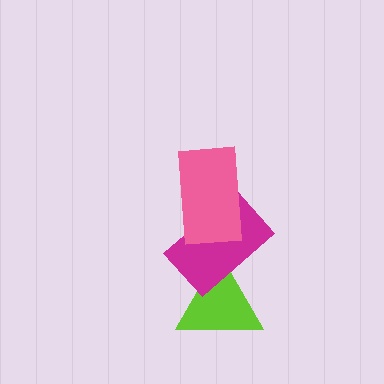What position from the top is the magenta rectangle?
The magenta rectangle is 2nd from the top.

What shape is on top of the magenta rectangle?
The pink rectangle is on top of the magenta rectangle.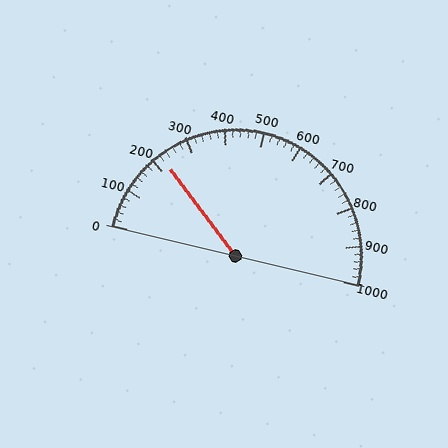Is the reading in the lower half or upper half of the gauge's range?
The reading is in the lower half of the range (0 to 1000).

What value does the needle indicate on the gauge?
The needle indicates approximately 220.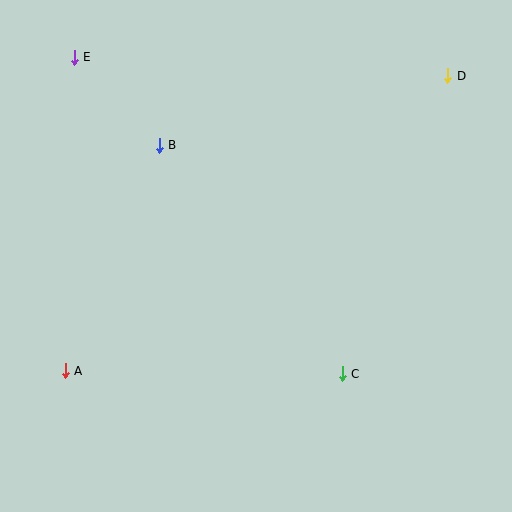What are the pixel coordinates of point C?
Point C is at (342, 374).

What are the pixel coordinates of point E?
Point E is at (74, 57).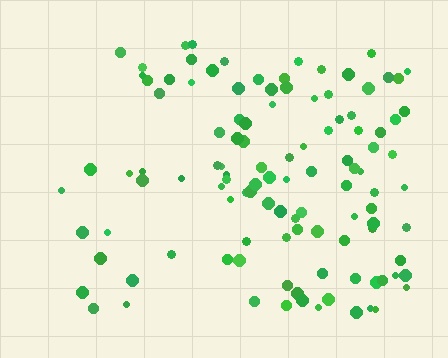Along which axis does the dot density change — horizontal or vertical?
Horizontal.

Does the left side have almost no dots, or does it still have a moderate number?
Still a moderate number, just noticeably fewer than the right.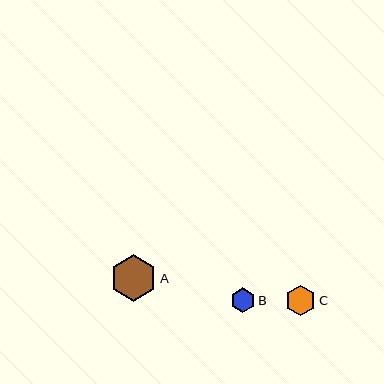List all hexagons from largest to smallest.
From largest to smallest: A, C, B.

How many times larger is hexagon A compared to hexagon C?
Hexagon A is approximately 1.6 times the size of hexagon C.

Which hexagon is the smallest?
Hexagon B is the smallest with a size of approximately 24 pixels.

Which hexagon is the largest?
Hexagon A is the largest with a size of approximately 47 pixels.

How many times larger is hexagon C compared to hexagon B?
Hexagon C is approximately 1.2 times the size of hexagon B.